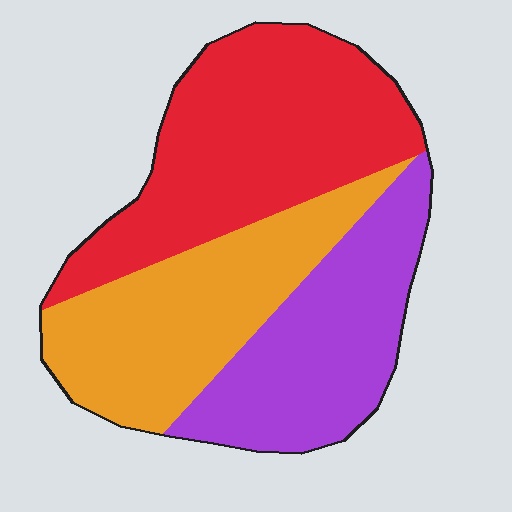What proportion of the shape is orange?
Orange covers 31% of the shape.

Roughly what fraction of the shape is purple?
Purple covers around 30% of the shape.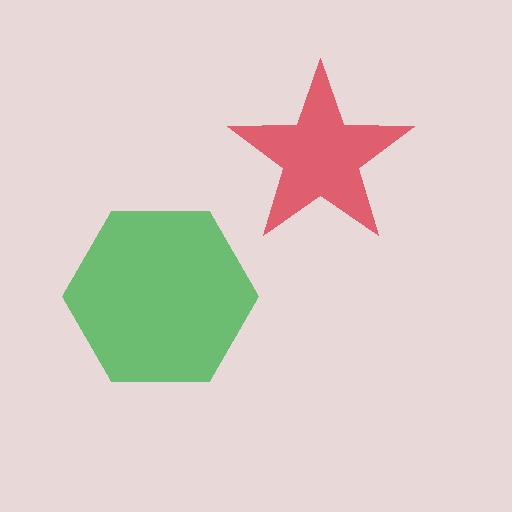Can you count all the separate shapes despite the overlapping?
Yes, there are 2 separate shapes.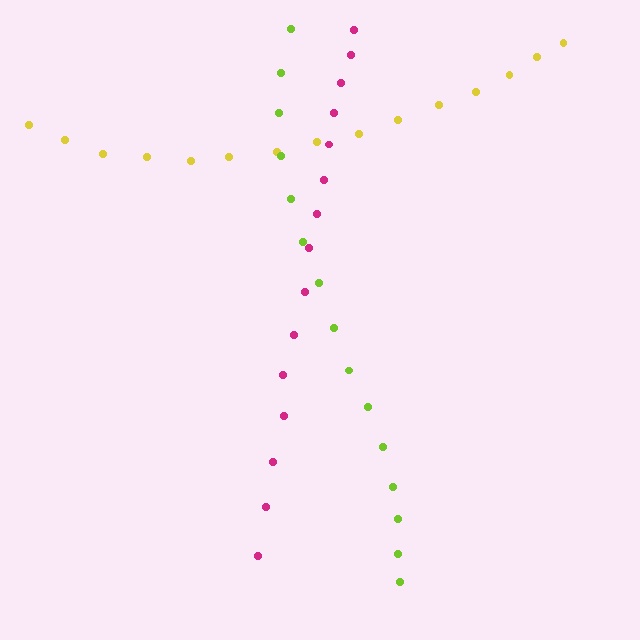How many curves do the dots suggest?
There are 3 distinct paths.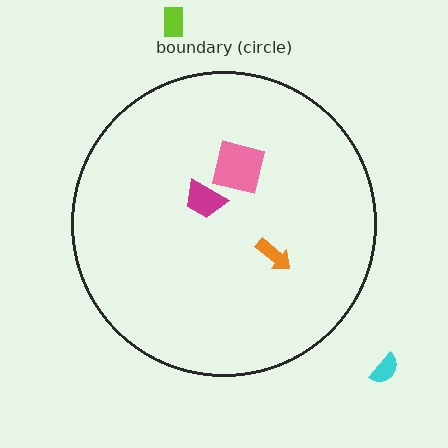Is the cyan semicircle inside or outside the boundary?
Outside.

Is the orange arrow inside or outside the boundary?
Inside.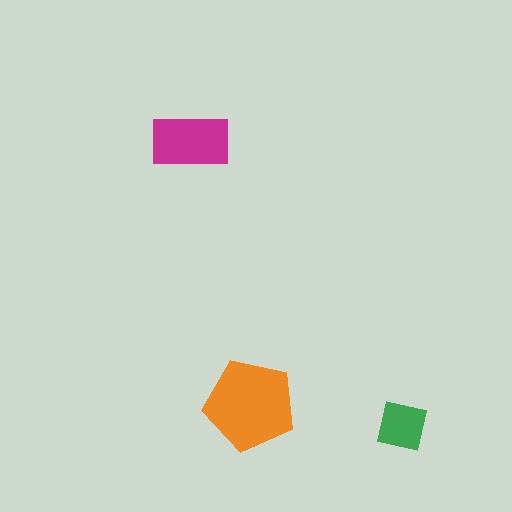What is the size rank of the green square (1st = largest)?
3rd.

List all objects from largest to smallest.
The orange pentagon, the magenta rectangle, the green square.